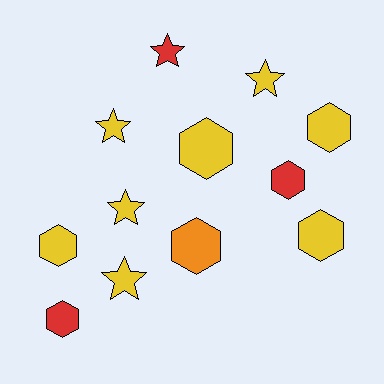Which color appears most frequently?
Yellow, with 8 objects.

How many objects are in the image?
There are 12 objects.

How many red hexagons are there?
There are 2 red hexagons.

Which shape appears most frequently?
Hexagon, with 7 objects.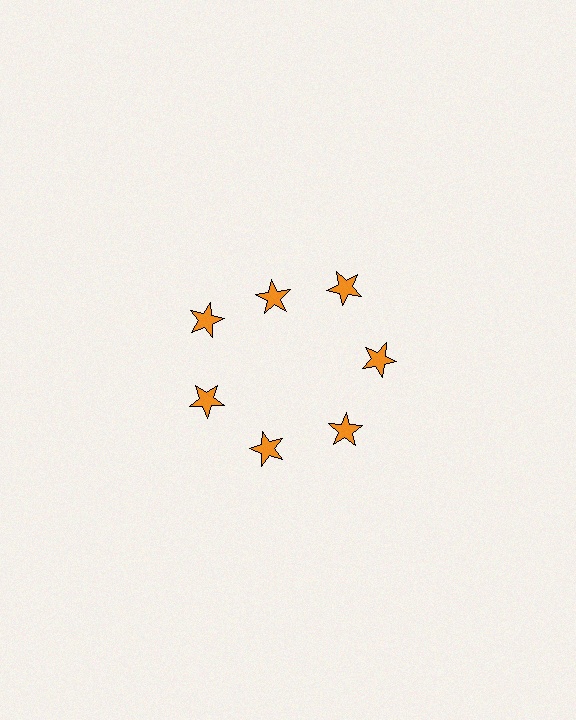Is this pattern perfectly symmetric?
No. The 7 orange stars are arranged in a ring, but one element near the 12 o'clock position is pulled inward toward the center, breaking the 7-fold rotational symmetry.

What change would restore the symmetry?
The symmetry would be restored by moving it outward, back onto the ring so that all 7 stars sit at equal angles and equal distance from the center.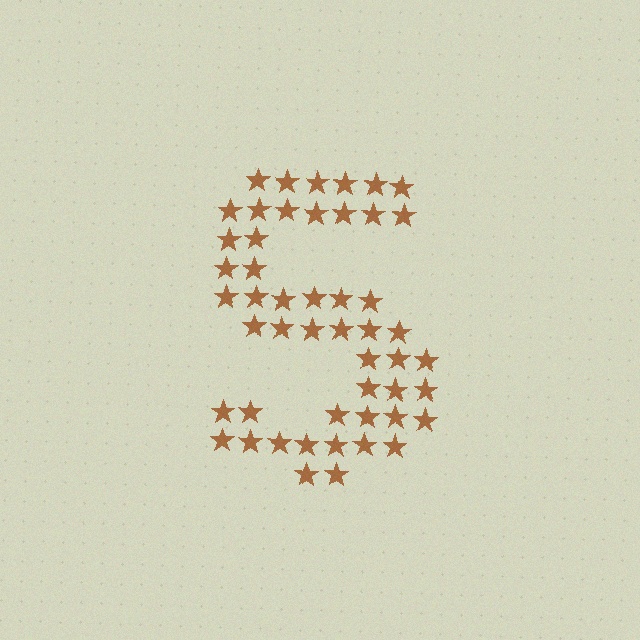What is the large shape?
The large shape is the letter S.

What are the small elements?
The small elements are stars.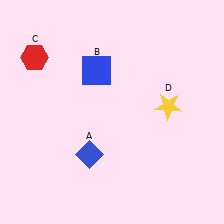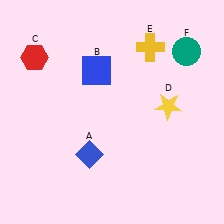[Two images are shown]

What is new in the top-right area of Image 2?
A yellow cross (E) was added in the top-right area of Image 2.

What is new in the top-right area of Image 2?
A teal circle (F) was added in the top-right area of Image 2.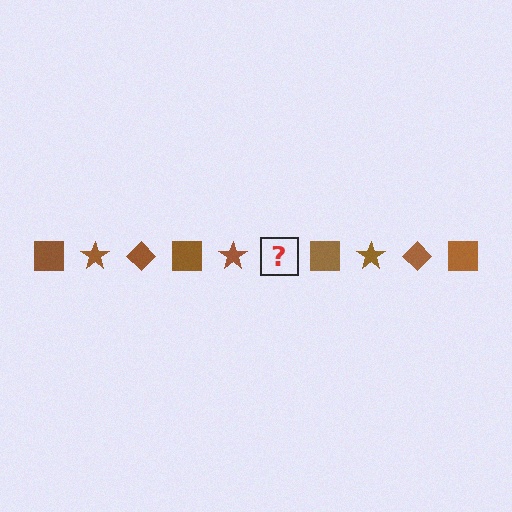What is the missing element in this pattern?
The missing element is a brown diamond.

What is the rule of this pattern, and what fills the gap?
The rule is that the pattern cycles through square, star, diamond shapes in brown. The gap should be filled with a brown diamond.